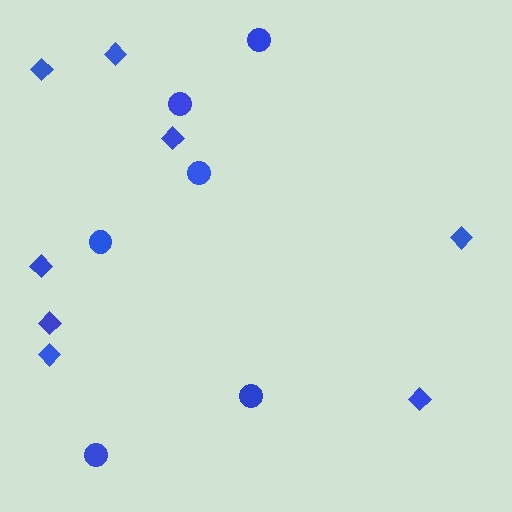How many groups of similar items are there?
There are 2 groups: one group of circles (6) and one group of diamonds (8).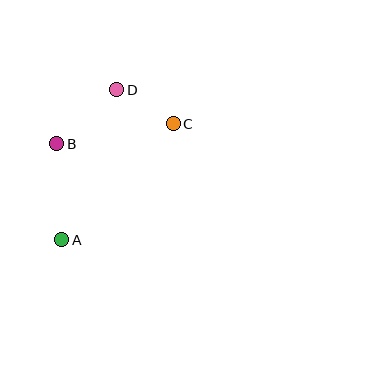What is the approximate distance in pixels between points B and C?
The distance between B and C is approximately 119 pixels.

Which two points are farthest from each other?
Points A and C are farthest from each other.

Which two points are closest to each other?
Points C and D are closest to each other.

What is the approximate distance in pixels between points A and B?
The distance between A and B is approximately 96 pixels.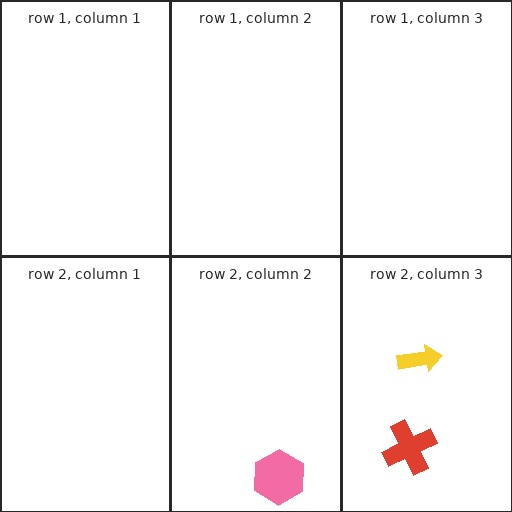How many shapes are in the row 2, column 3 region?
2.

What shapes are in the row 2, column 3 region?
The yellow arrow, the red cross.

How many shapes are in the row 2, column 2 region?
1.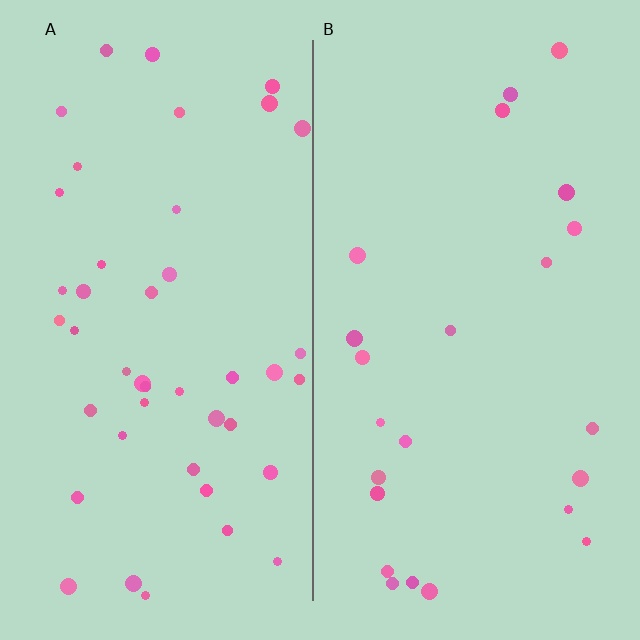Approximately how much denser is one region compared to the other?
Approximately 1.9× — region A over region B.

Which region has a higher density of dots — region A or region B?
A (the left).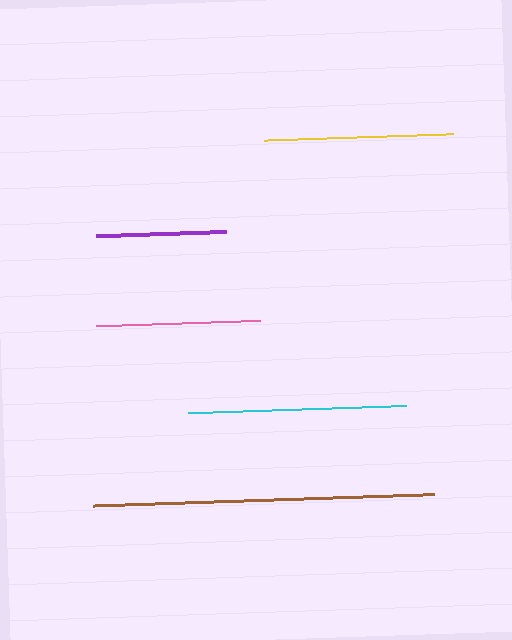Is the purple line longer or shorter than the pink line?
The pink line is longer than the purple line.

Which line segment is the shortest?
The purple line is the shortest at approximately 130 pixels.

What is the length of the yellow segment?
The yellow segment is approximately 189 pixels long.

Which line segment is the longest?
The brown line is the longest at approximately 340 pixels.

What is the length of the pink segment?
The pink segment is approximately 165 pixels long.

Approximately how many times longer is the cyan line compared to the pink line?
The cyan line is approximately 1.3 times the length of the pink line.